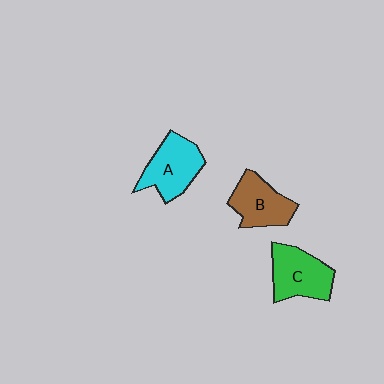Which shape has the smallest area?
Shape B (brown).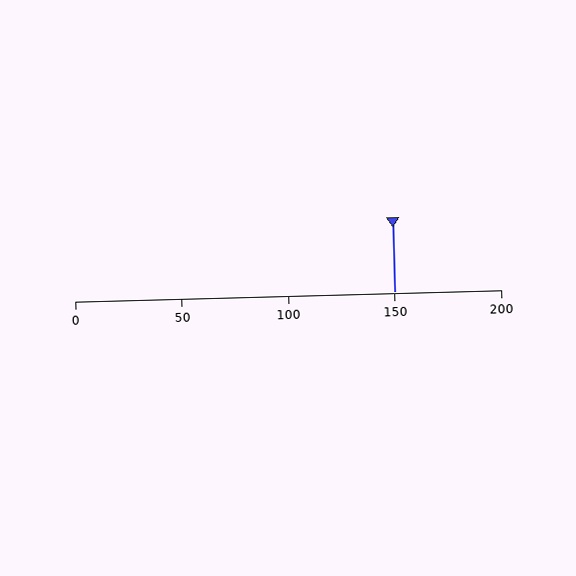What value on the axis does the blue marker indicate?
The marker indicates approximately 150.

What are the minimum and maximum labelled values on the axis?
The axis runs from 0 to 200.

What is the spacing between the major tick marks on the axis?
The major ticks are spaced 50 apart.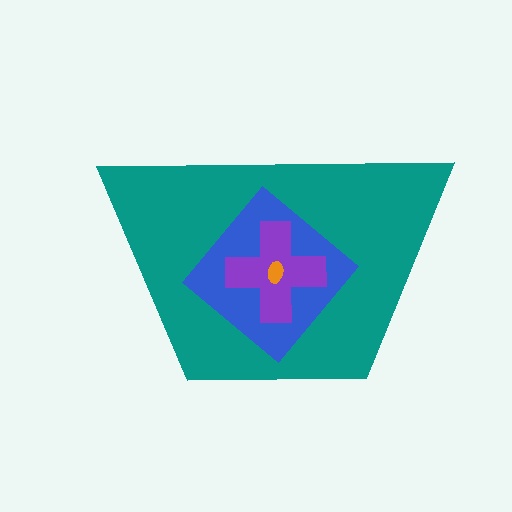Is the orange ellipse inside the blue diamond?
Yes.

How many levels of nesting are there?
4.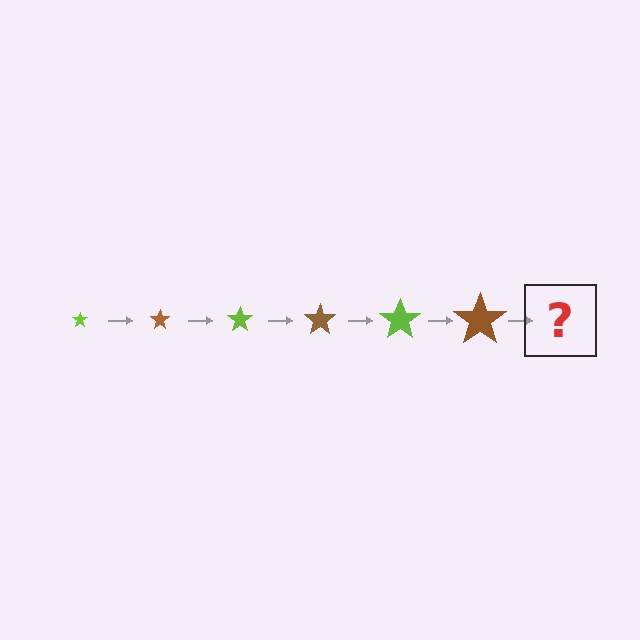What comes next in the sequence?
The next element should be a lime star, larger than the previous one.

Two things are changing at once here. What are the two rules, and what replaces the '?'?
The two rules are that the star grows larger each step and the color cycles through lime and brown. The '?' should be a lime star, larger than the previous one.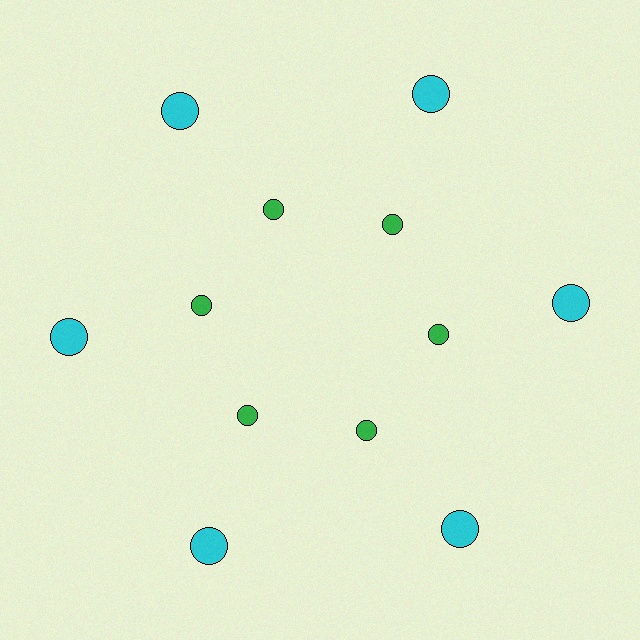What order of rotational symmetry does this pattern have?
This pattern has 6-fold rotational symmetry.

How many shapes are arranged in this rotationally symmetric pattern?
There are 12 shapes, arranged in 6 groups of 2.